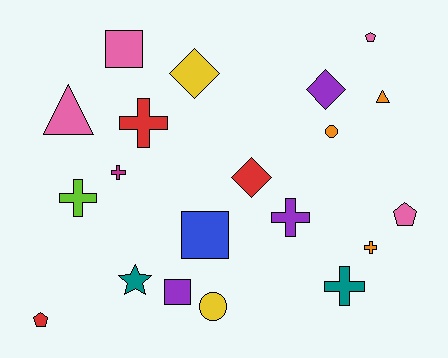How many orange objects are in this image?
There are 3 orange objects.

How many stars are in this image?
There is 1 star.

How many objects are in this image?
There are 20 objects.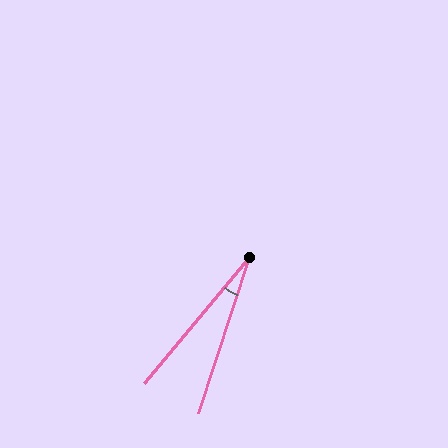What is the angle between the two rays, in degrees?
Approximately 22 degrees.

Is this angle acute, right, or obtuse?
It is acute.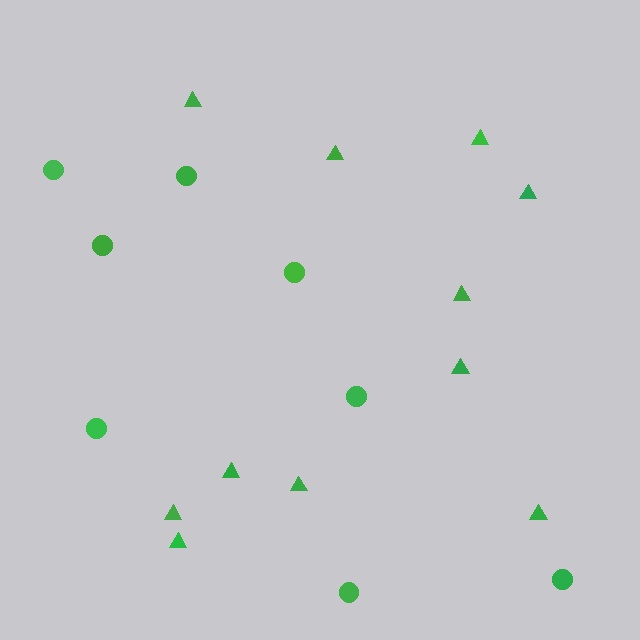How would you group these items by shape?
There are 2 groups: one group of triangles (11) and one group of circles (8).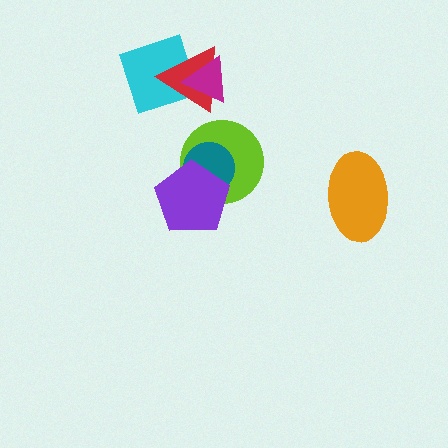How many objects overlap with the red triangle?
2 objects overlap with the red triangle.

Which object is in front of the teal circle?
The purple pentagon is in front of the teal circle.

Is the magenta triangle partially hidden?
No, no other shape covers it.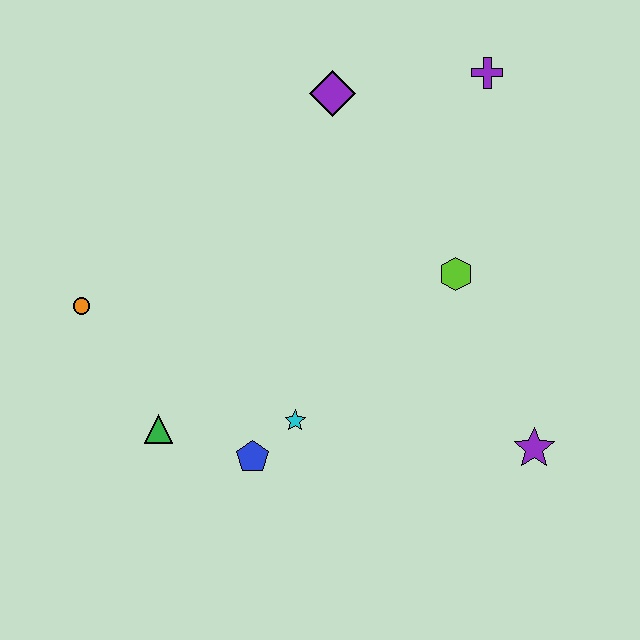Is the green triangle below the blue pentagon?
No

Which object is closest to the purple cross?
The purple diamond is closest to the purple cross.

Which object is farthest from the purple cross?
The green triangle is farthest from the purple cross.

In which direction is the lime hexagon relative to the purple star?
The lime hexagon is above the purple star.